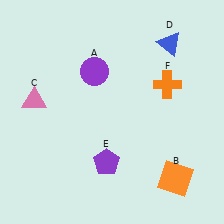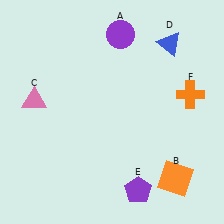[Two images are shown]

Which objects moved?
The objects that moved are: the purple circle (A), the purple pentagon (E), the orange cross (F).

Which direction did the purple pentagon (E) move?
The purple pentagon (E) moved right.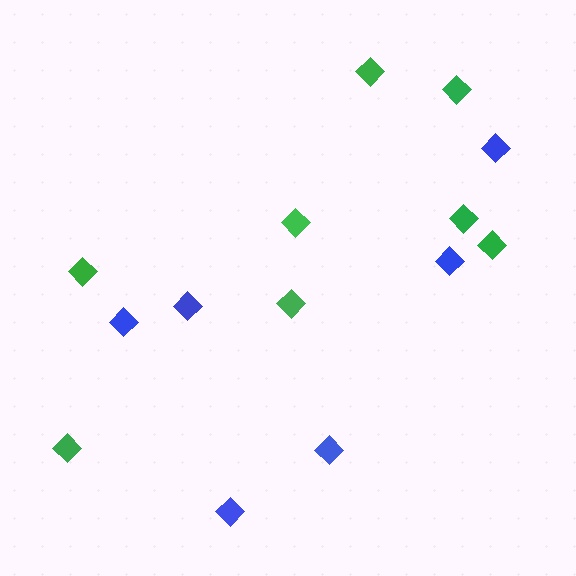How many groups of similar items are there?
There are 2 groups: one group of green diamonds (8) and one group of blue diamonds (6).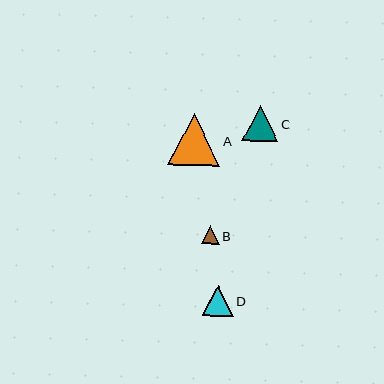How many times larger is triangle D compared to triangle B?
Triangle D is approximately 1.7 times the size of triangle B.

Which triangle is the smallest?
Triangle B is the smallest with a size of approximately 18 pixels.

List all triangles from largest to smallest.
From largest to smallest: A, C, D, B.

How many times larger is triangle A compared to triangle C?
Triangle A is approximately 1.4 times the size of triangle C.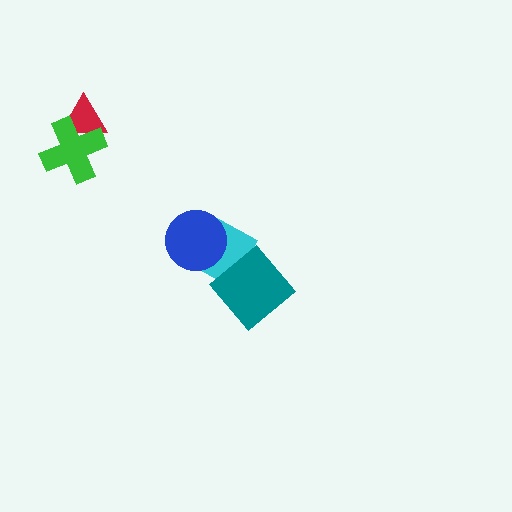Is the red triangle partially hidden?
Yes, it is partially covered by another shape.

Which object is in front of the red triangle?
The green cross is in front of the red triangle.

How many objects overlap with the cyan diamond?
2 objects overlap with the cyan diamond.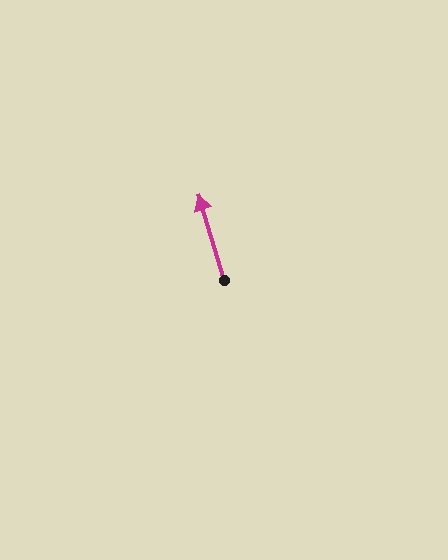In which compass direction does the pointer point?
North.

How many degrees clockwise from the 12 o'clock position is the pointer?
Approximately 343 degrees.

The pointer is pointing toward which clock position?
Roughly 11 o'clock.